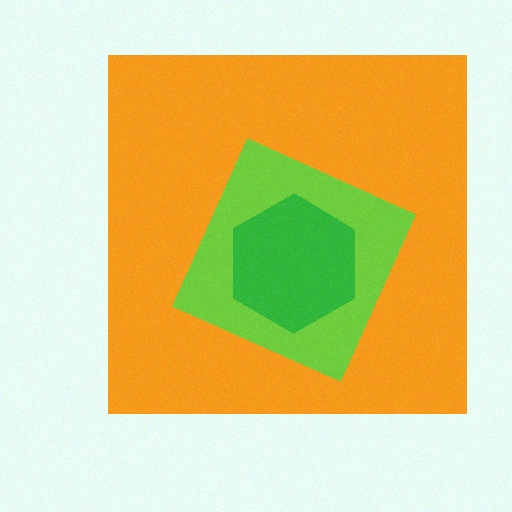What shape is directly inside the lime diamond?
The green hexagon.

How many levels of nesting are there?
3.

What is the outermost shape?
The orange square.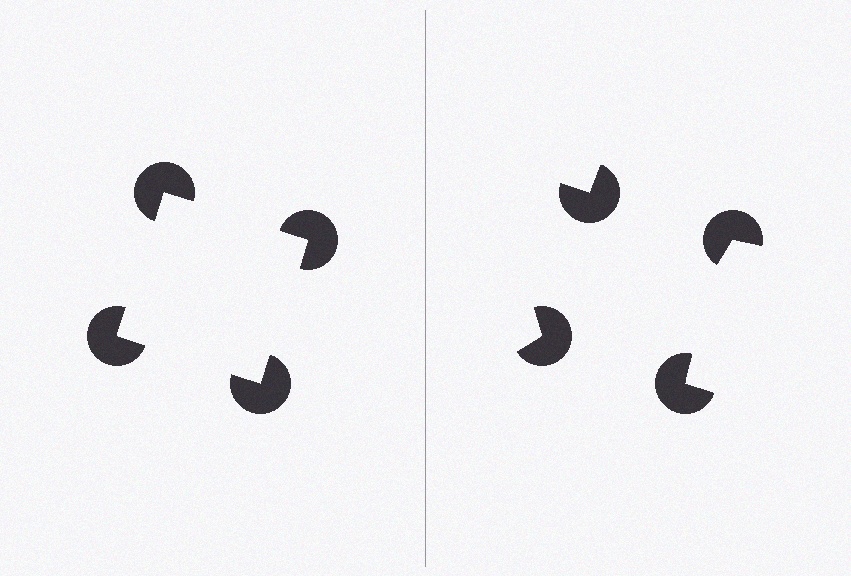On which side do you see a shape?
An illusory square appears on the left side. On the right side the wedge cuts are rotated, so no coherent shape forms.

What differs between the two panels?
The pac-man discs are positioned identically on both sides; only the wedge orientations differ. On the left they align to a square; on the right they are misaligned.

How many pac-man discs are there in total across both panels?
8 — 4 on each side.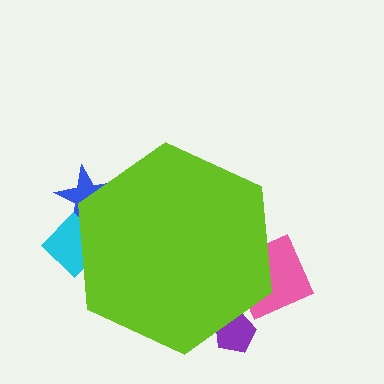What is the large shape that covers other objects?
A lime hexagon.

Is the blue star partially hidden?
Yes, the blue star is partially hidden behind the lime hexagon.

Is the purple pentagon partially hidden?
Yes, the purple pentagon is partially hidden behind the lime hexagon.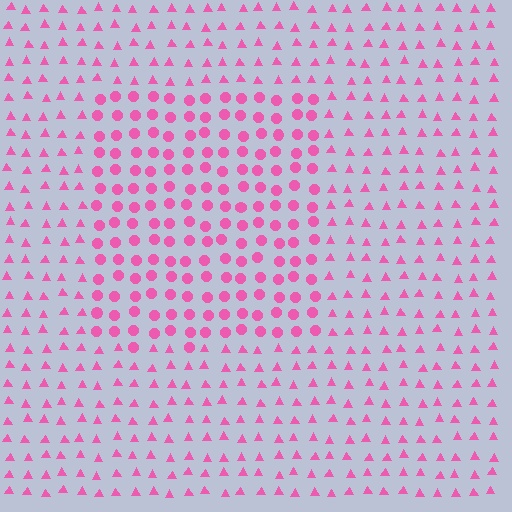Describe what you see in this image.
The image is filled with small pink elements arranged in a uniform grid. A rectangle-shaped region contains circles, while the surrounding area contains triangles. The boundary is defined purely by the change in element shape.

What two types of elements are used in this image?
The image uses circles inside the rectangle region and triangles outside it.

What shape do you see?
I see a rectangle.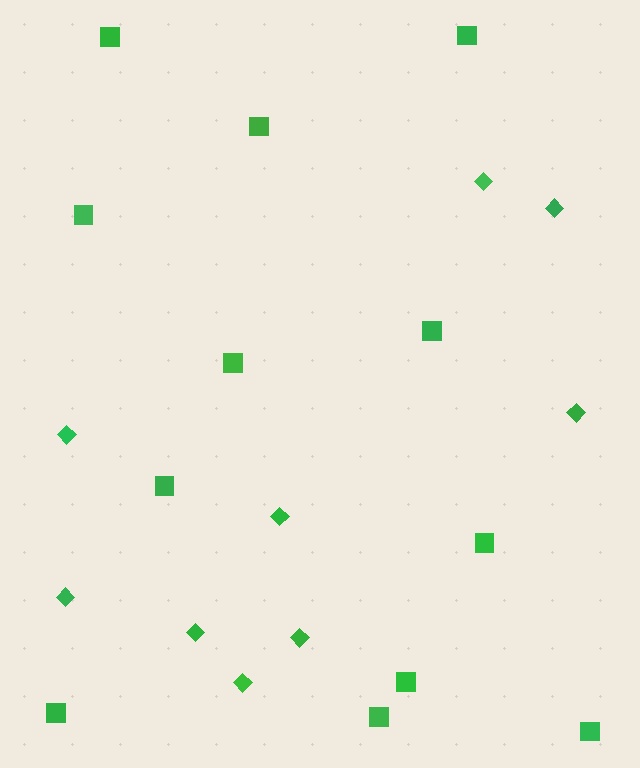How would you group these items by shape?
There are 2 groups: one group of squares (12) and one group of diamonds (9).